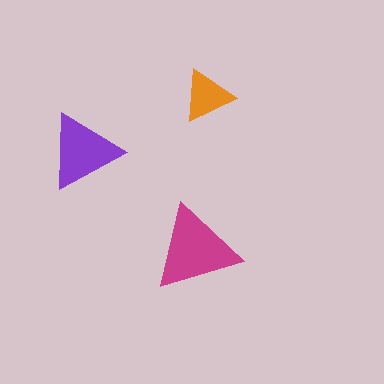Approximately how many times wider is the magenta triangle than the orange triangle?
About 1.5 times wider.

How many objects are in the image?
There are 3 objects in the image.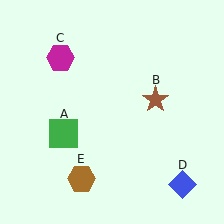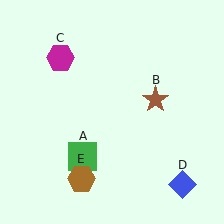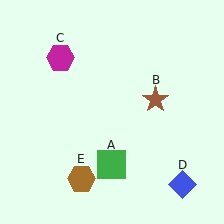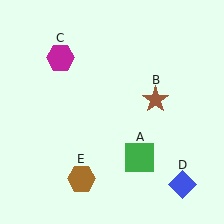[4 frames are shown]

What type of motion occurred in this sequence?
The green square (object A) rotated counterclockwise around the center of the scene.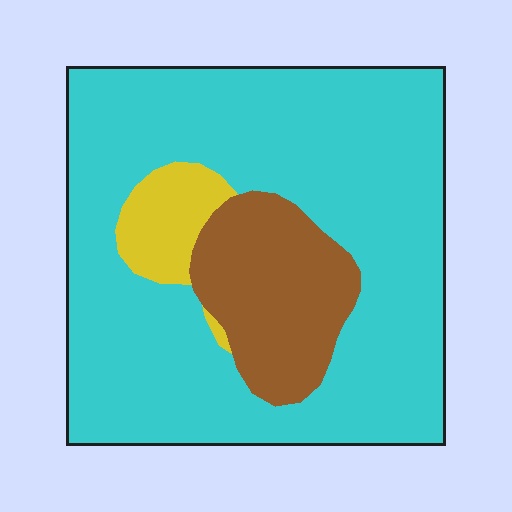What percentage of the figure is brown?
Brown covers 17% of the figure.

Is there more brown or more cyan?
Cyan.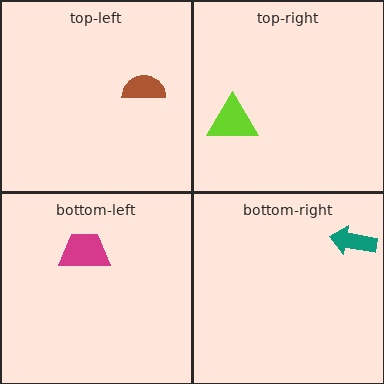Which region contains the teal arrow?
The bottom-right region.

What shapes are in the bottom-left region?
The magenta trapezoid.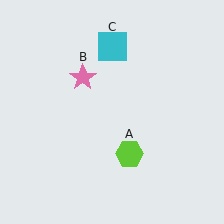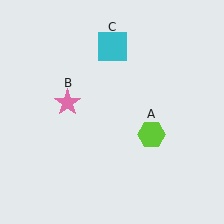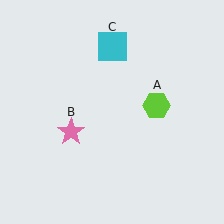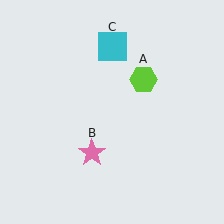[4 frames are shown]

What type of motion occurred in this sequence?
The lime hexagon (object A), pink star (object B) rotated counterclockwise around the center of the scene.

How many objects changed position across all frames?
2 objects changed position: lime hexagon (object A), pink star (object B).